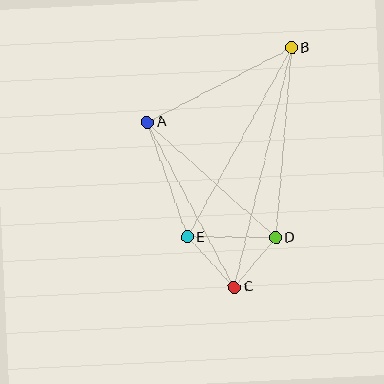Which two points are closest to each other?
Points C and D are closest to each other.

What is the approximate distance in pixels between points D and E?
The distance between D and E is approximately 88 pixels.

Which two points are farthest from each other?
Points B and C are farthest from each other.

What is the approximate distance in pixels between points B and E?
The distance between B and E is approximately 216 pixels.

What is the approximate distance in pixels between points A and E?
The distance between A and E is approximately 121 pixels.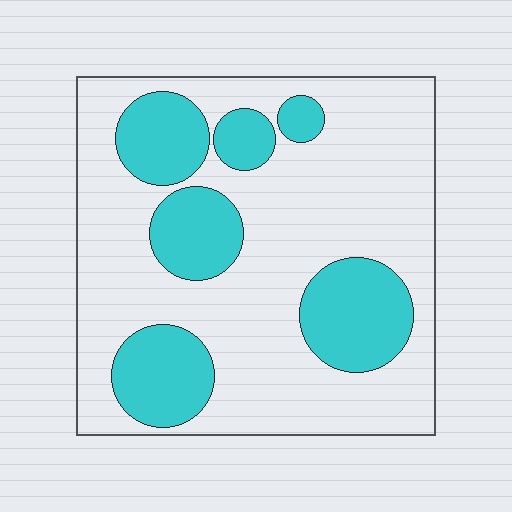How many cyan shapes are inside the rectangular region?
6.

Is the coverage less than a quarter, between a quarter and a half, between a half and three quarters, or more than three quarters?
Between a quarter and a half.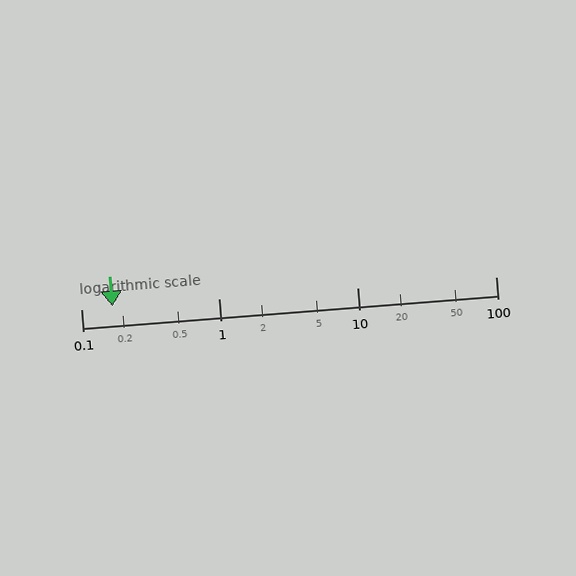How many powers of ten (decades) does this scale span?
The scale spans 3 decades, from 0.1 to 100.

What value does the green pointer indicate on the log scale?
The pointer indicates approximately 0.17.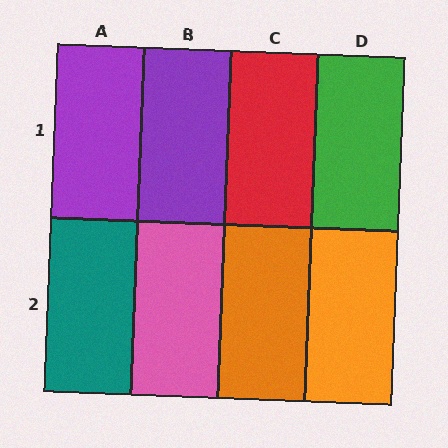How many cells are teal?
1 cell is teal.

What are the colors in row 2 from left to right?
Teal, pink, orange, orange.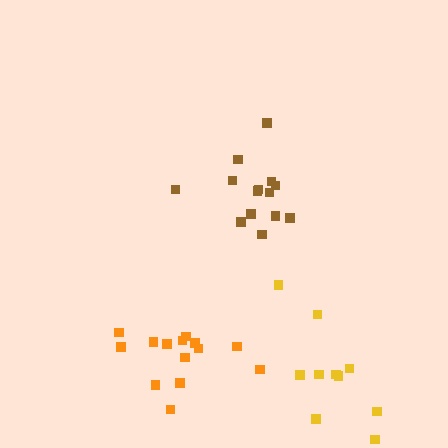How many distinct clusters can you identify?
There are 3 distinct clusters.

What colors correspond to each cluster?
The clusters are colored: orange, brown, yellow.